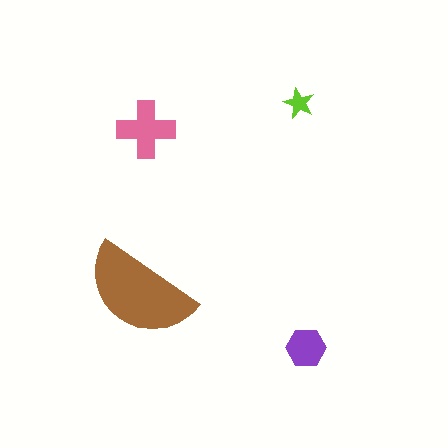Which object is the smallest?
The lime star.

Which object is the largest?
The brown semicircle.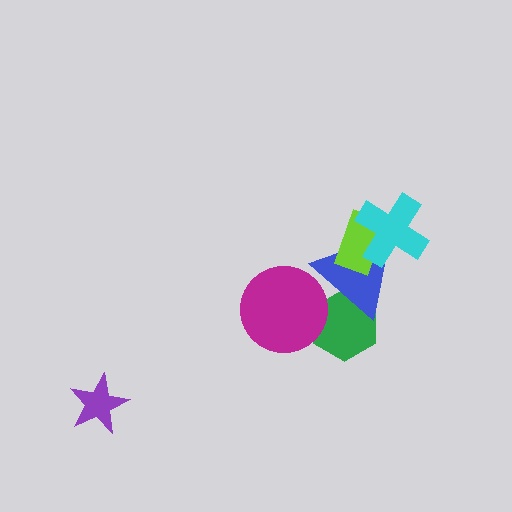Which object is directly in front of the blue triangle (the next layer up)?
The magenta circle is directly in front of the blue triangle.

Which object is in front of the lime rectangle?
The cyan cross is in front of the lime rectangle.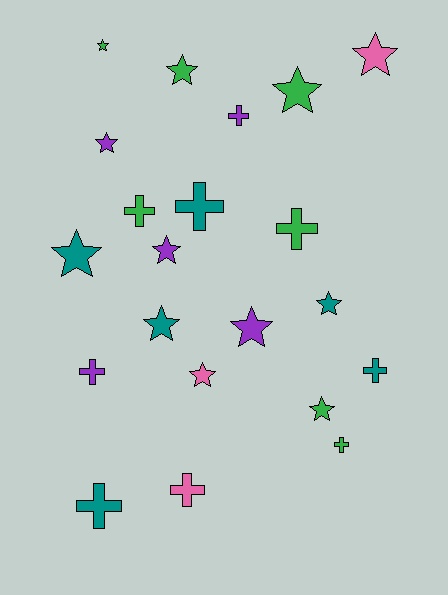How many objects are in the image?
There are 21 objects.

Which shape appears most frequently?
Star, with 12 objects.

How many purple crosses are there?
There are 2 purple crosses.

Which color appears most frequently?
Green, with 7 objects.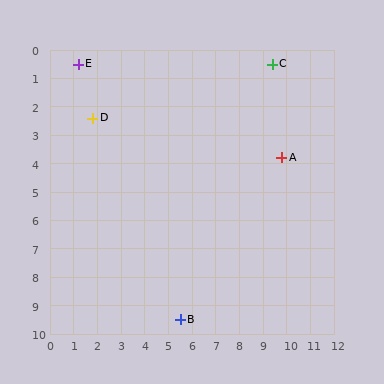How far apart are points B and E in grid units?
Points B and E are about 10.0 grid units apart.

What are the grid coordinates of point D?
Point D is at approximately (1.8, 2.4).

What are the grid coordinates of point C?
Point C is at approximately (9.4, 0.5).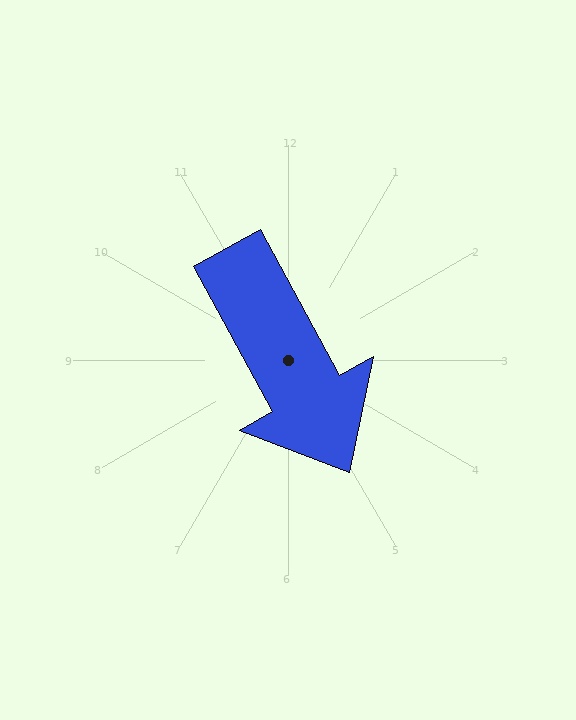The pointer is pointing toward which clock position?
Roughly 5 o'clock.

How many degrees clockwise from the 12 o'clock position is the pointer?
Approximately 151 degrees.